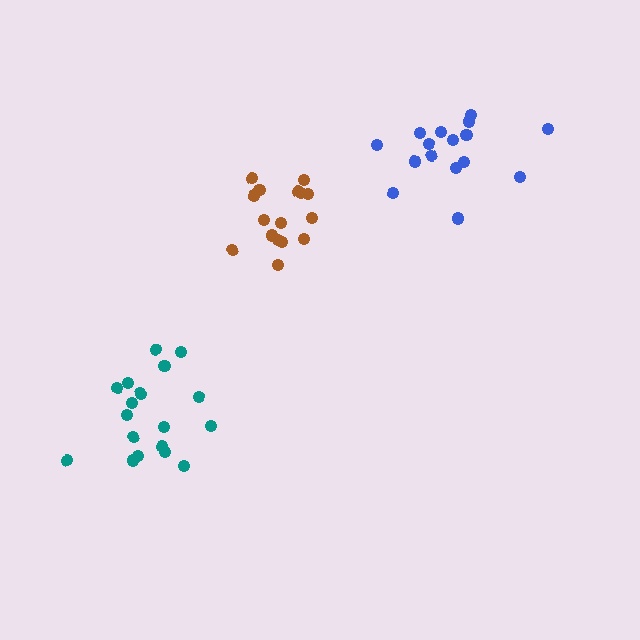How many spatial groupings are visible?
There are 3 spatial groupings.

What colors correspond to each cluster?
The clusters are colored: teal, blue, brown.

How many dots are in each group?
Group 1: 18 dots, Group 2: 16 dots, Group 3: 16 dots (50 total).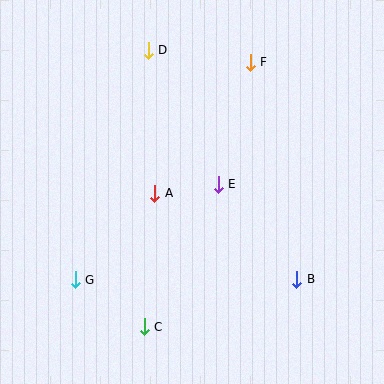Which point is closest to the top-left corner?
Point D is closest to the top-left corner.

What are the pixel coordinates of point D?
Point D is at (148, 50).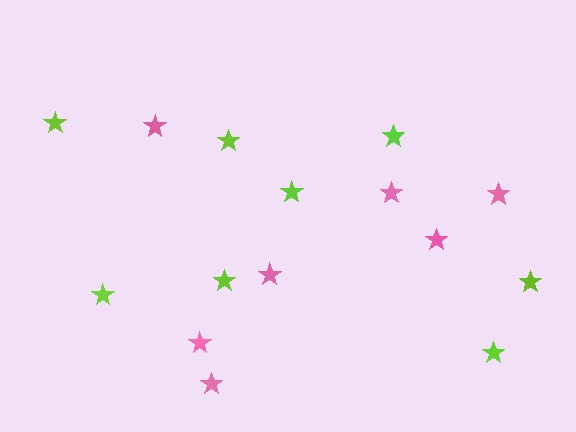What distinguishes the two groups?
There are 2 groups: one group of lime stars (8) and one group of pink stars (7).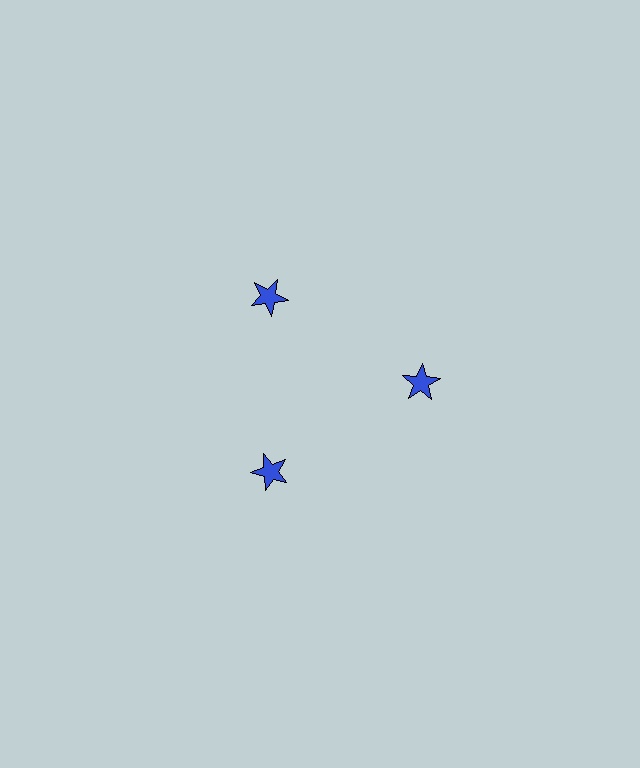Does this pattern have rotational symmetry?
Yes, this pattern has 3-fold rotational symmetry. It looks the same after rotating 120 degrees around the center.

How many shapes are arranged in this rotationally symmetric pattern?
There are 3 shapes, arranged in 3 groups of 1.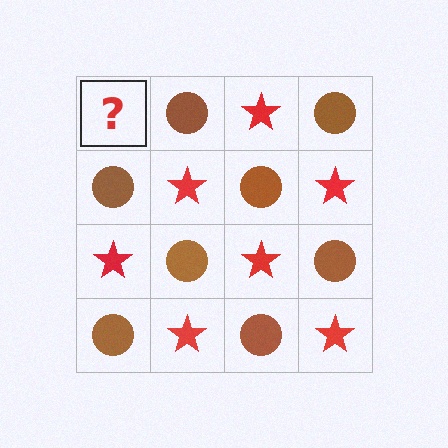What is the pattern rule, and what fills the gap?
The rule is that it alternates red star and brown circle in a checkerboard pattern. The gap should be filled with a red star.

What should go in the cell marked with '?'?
The missing cell should contain a red star.